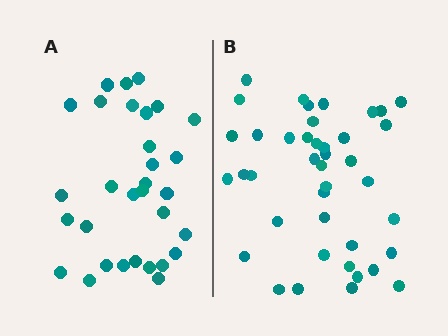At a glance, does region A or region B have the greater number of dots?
Region B (the right region) has more dots.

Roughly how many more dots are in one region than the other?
Region B has roughly 10 or so more dots than region A.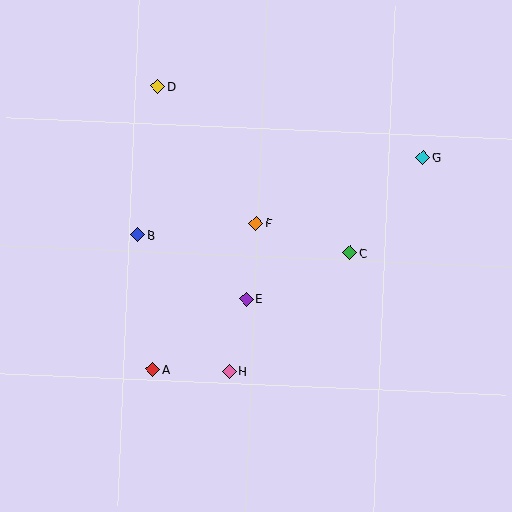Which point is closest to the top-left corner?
Point D is closest to the top-left corner.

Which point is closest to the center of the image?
Point F at (256, 223) is closest to the center.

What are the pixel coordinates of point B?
Point B is at (137, 235).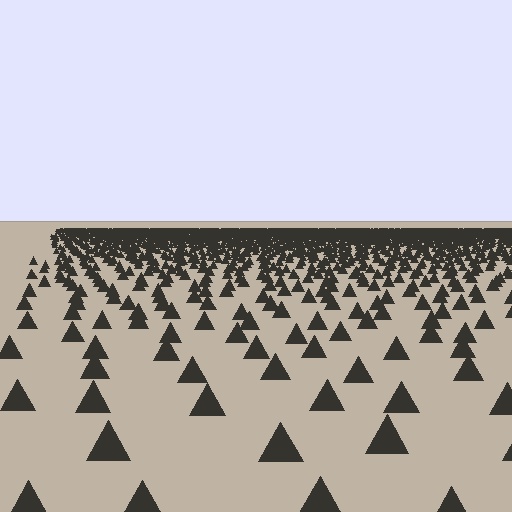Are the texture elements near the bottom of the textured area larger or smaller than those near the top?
Larger. Near the bottom, elements are closer to the viewer and appear at a bigger on-screen size.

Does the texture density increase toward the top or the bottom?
Density increases toward the top.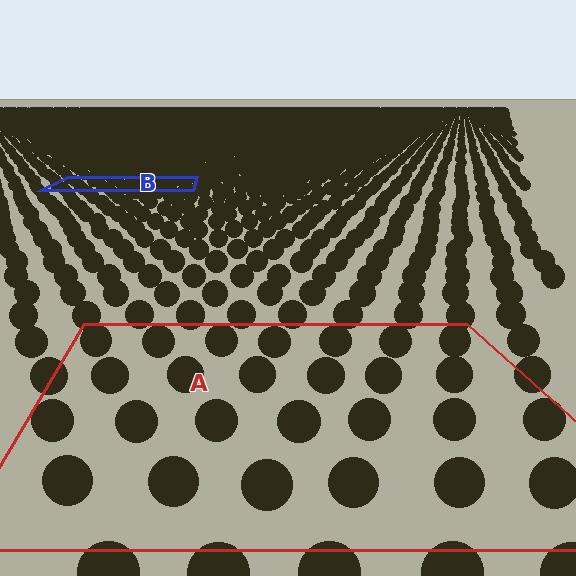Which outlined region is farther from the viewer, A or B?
Region B is farther from the viewer — the texture elements inside it appear smaller and more densely packed.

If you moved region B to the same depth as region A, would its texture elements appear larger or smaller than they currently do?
They would appear larger. At a closer depth, the same texture elements are projected at a bigger on-screen size.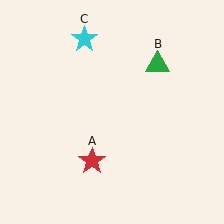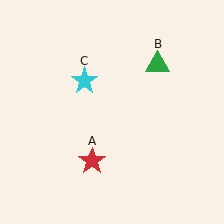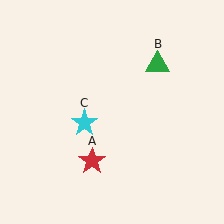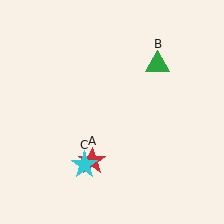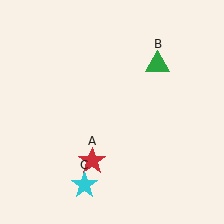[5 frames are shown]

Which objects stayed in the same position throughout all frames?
Red star (object A) and green triangle (object B) remained stationary.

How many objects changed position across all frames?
1 object changed position: cyan star (object C).